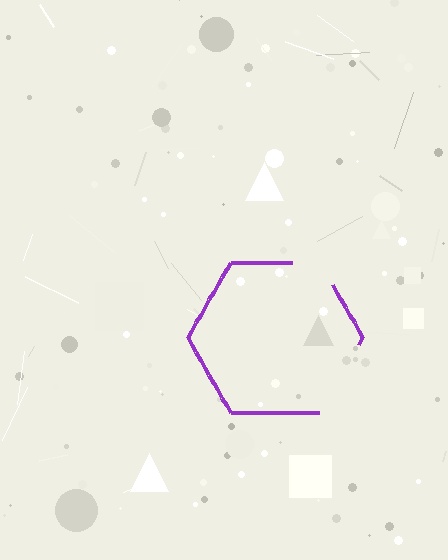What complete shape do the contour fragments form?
The contour fragments form a hexagon.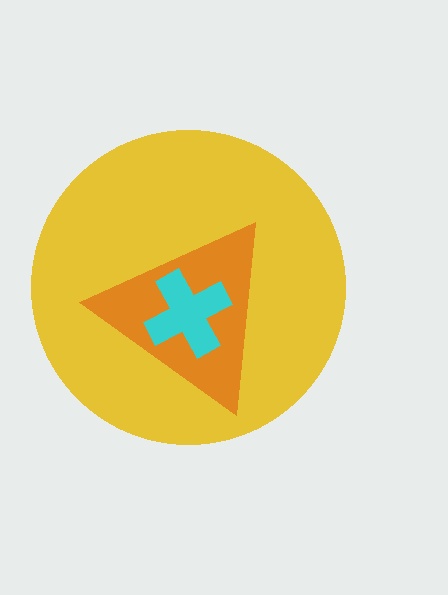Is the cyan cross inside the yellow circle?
Yes.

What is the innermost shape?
The cyan cross.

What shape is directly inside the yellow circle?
The orange triangle.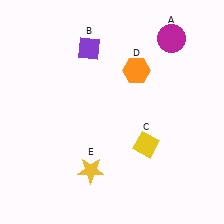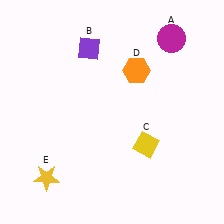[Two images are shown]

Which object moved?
The yellow star (E) moved left.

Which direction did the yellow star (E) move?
The yellow star (E) moved left.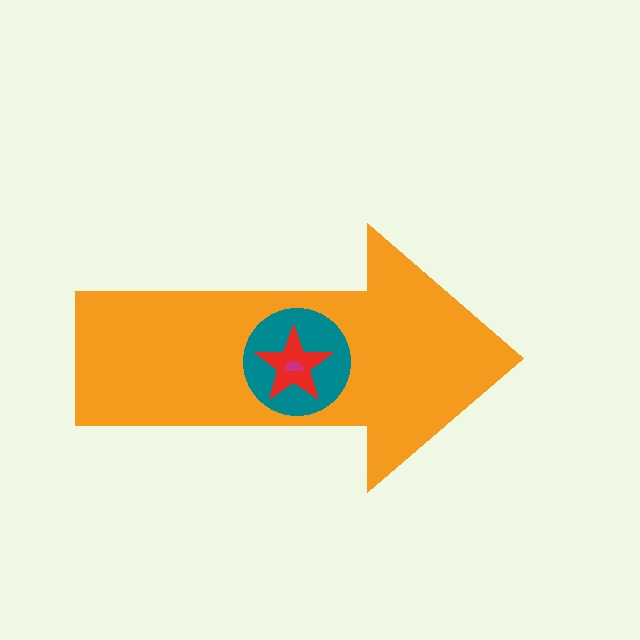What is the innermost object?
The magenta semicircle.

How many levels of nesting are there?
4.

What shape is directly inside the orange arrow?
The teal circle.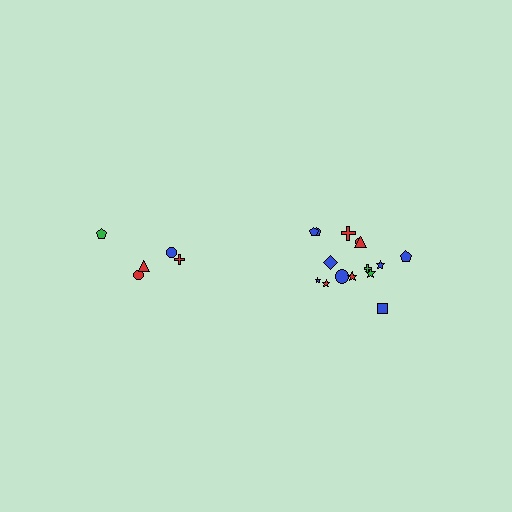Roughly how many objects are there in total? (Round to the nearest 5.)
Roughly 20 objects in total.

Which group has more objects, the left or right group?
The right group.